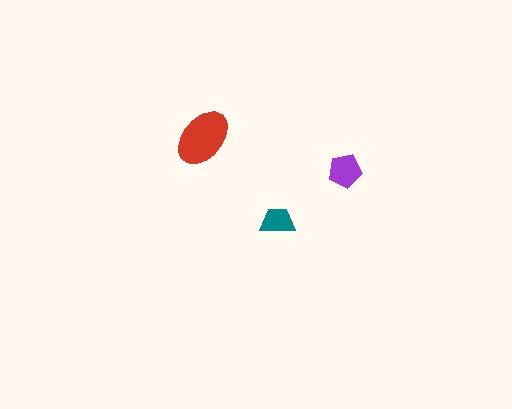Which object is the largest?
The red ellipse.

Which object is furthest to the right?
The purple pentagon is rightmost.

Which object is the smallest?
The teal trapezoid.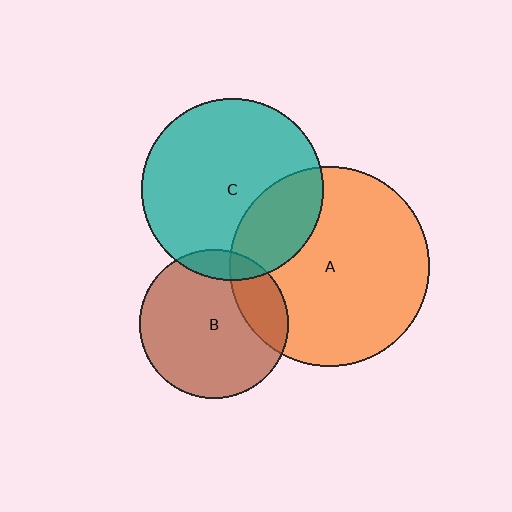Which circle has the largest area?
Circle A (orange).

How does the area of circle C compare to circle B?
Approximately 1.5 times.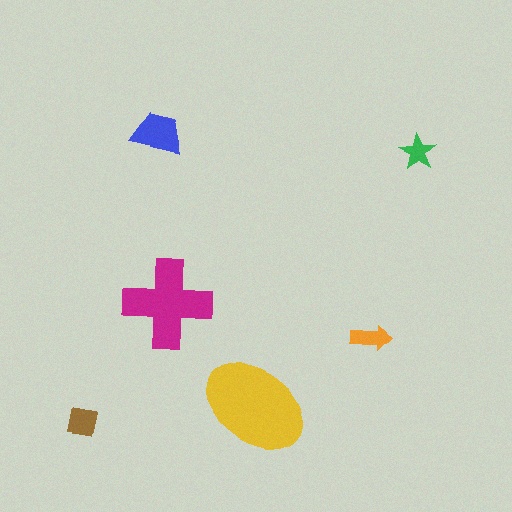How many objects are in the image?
There are 6 objects in the image.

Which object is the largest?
The yellow ellipse.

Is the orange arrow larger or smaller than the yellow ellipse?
Smaller.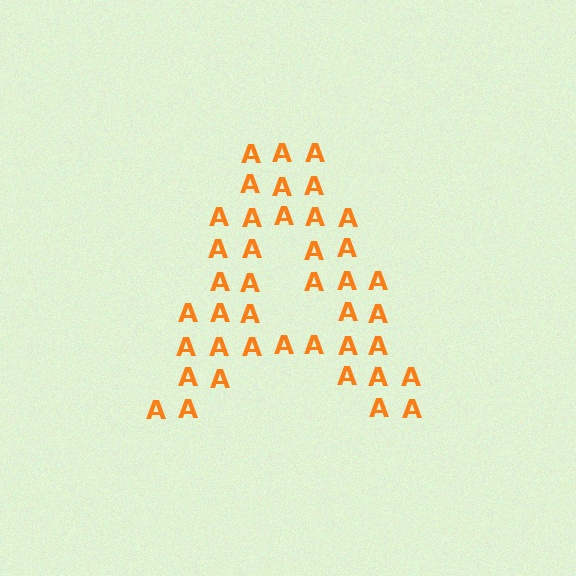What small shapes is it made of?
It is made of small letter A's.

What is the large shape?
The large shape is the letter A.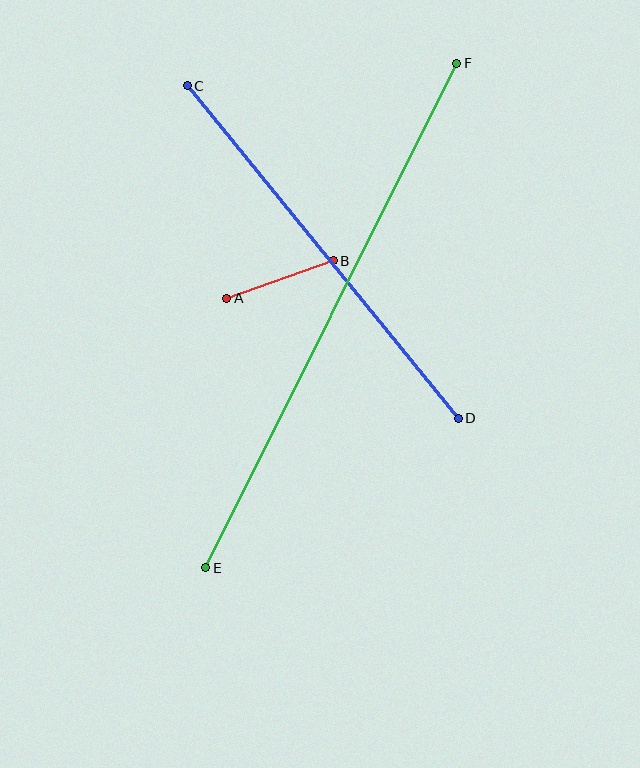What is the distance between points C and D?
The distance is approximately 429 pixels.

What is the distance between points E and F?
The distance is approximately 563 pixels.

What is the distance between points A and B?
The distance is approximately 113 pixels.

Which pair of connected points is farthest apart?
Points E and F are farthest apart.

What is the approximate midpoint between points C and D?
The midpoint is at approximately (323, 252) pixels.